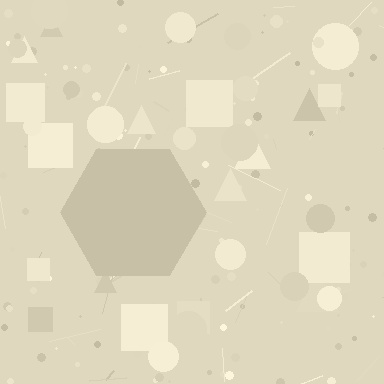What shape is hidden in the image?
A hexagon is hidden in the image.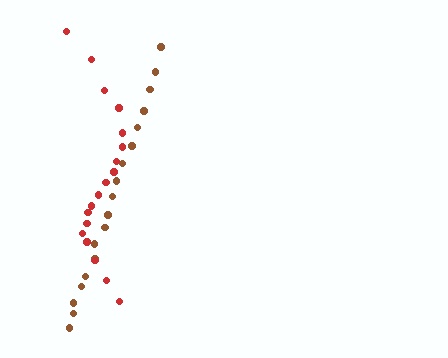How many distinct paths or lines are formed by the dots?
There are 2 distinct paths.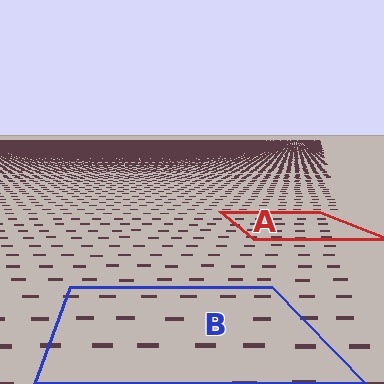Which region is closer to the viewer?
Region B is closer. The texture elements there are larger and more spread out.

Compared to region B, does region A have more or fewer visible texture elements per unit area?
Region A has more texture elements per unit area — they are packed more densely because it is farther away.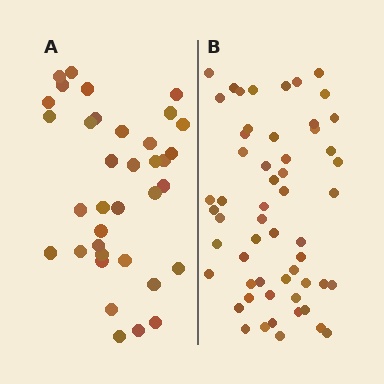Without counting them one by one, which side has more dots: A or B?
Region B (the right region) has more dots.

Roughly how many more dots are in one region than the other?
Region B has approximately 20 more dots than region A.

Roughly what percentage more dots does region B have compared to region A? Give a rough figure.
About 55% more.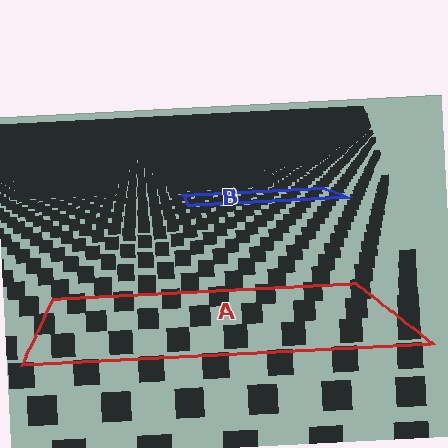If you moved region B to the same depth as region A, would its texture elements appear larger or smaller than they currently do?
They would appear larger. At a closer depth, the same texture elements are projected at a bigger on-screen size.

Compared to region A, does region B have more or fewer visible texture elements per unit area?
Region B has more texture elements per unit area — they are packed more densely because it is farther away.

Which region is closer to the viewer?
Region A is closer. The texture elements there are larger and more spread out.